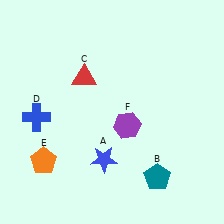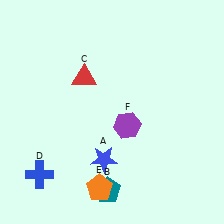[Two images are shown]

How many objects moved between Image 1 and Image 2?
3 objects moved between the two images.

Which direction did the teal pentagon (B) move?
The teal pentagon (B) moved left.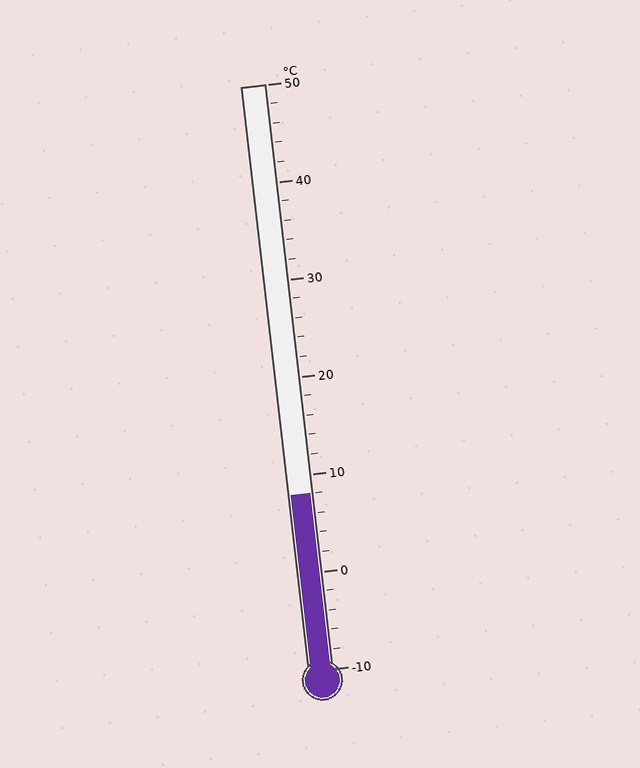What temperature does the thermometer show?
The thermometer shows approximately 8°C.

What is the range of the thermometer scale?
The thermometer scale ranges from -10°C to 50°C.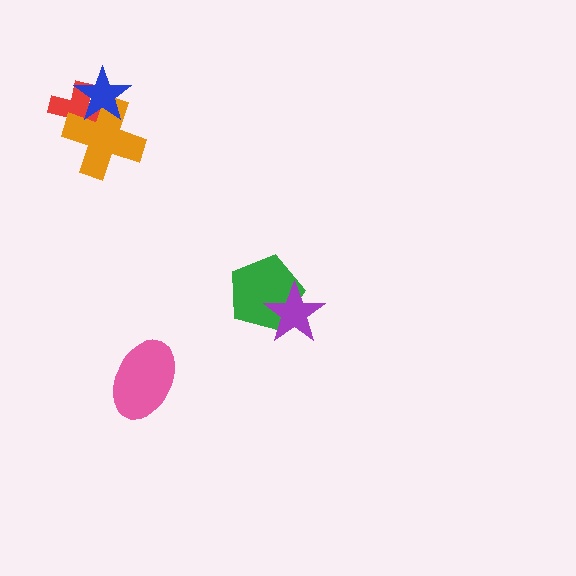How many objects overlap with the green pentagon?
1 object overlaps with the green pentagon.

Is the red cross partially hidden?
Yes, it is partially covered by another shape.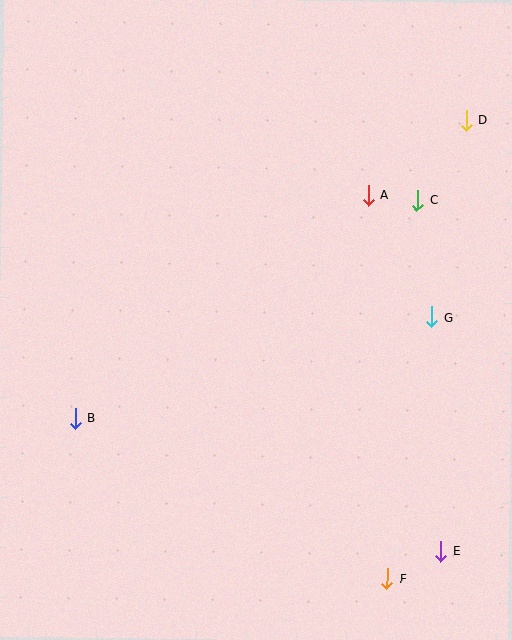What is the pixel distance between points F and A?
The distance between F and A is 384 pixels.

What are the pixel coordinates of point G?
Point G is at (432, 317).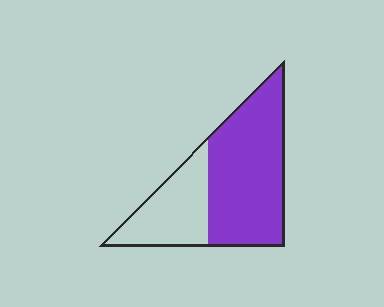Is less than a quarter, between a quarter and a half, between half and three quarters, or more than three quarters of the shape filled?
Between half and three quarters.